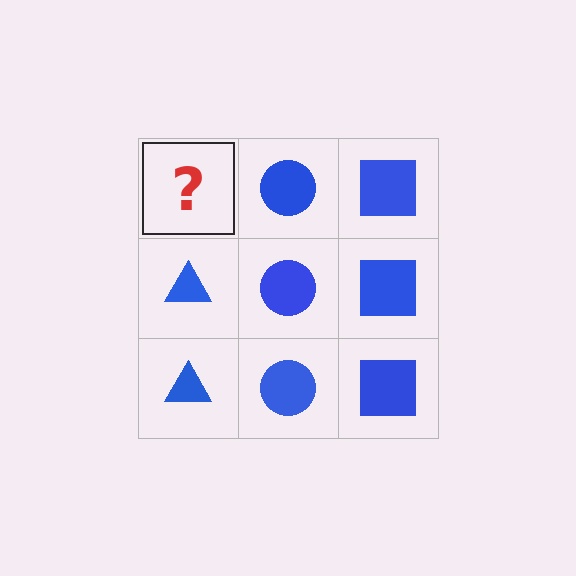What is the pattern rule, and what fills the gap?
The rule is that each column has a consistent shape. The gap should be filled with a blue triangle.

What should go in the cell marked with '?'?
The missing cell should contain a blue triangle.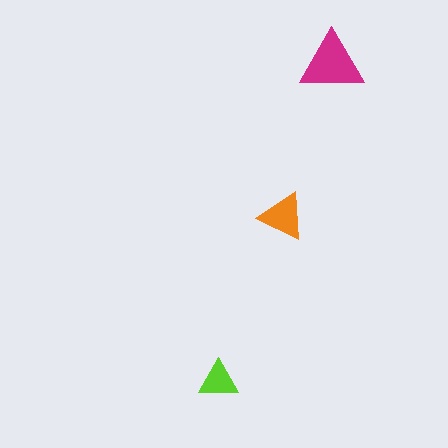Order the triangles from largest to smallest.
the magenta one, the orange one, the lime one.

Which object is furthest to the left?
The lime triangle is leftmost.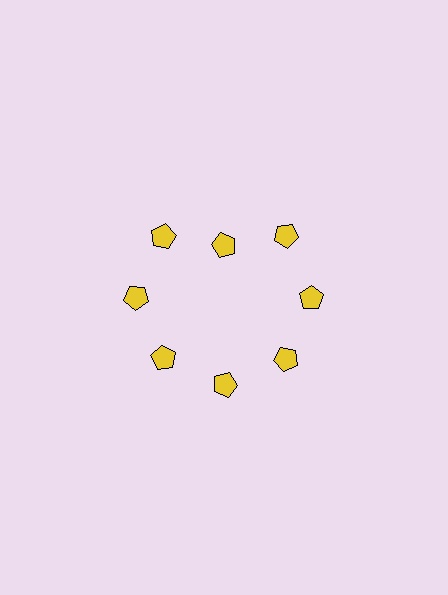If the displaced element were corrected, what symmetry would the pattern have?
It would have 8-fold rotational symmetry — the pattern would map onto itself every 45 degrees.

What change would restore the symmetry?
The symmetry would be restored by moving it outward, back onto the ring so that all 8 pentagons sit at equal angles and equal distance from the center.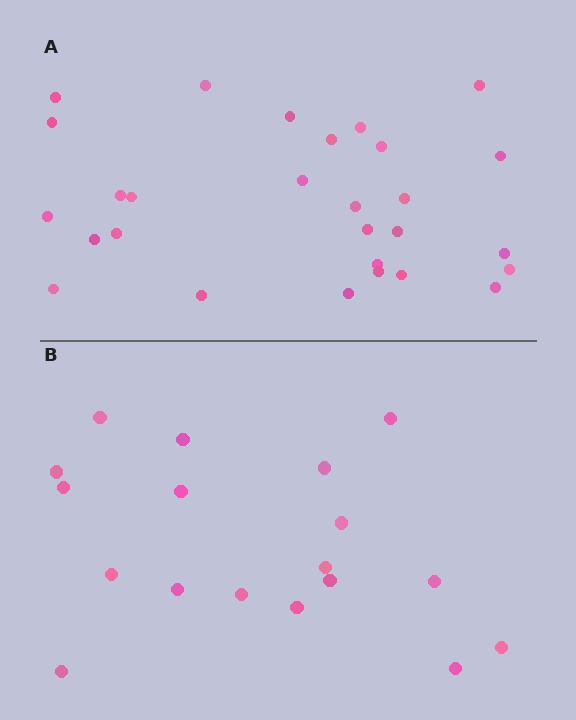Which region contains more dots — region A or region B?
Region A (the top region) has more dots.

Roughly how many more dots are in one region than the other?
Region A has roughly 10 or so more dots than region B.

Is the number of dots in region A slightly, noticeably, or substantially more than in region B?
Region A has substantially more. The ratio is roughly 1.6 to 1.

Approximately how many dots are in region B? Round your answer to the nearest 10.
About 20 dots. (The exact count is 18, which rounds to 20.)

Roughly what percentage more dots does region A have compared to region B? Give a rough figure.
About 55% more.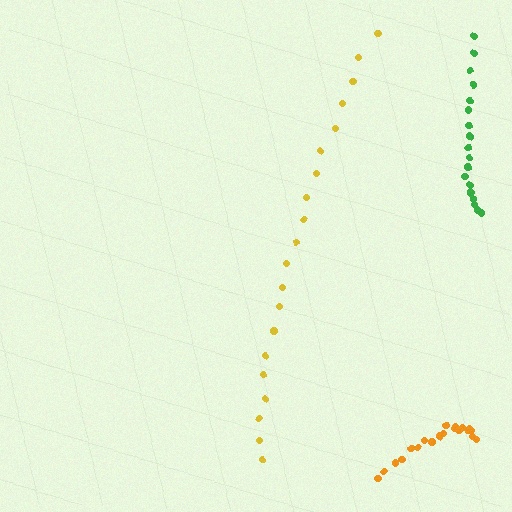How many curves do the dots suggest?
There are 3 distinct paths.